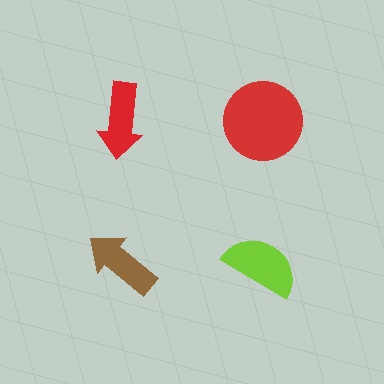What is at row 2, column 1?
A brown arrow.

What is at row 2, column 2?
A lime semicircle.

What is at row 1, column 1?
A red arrow.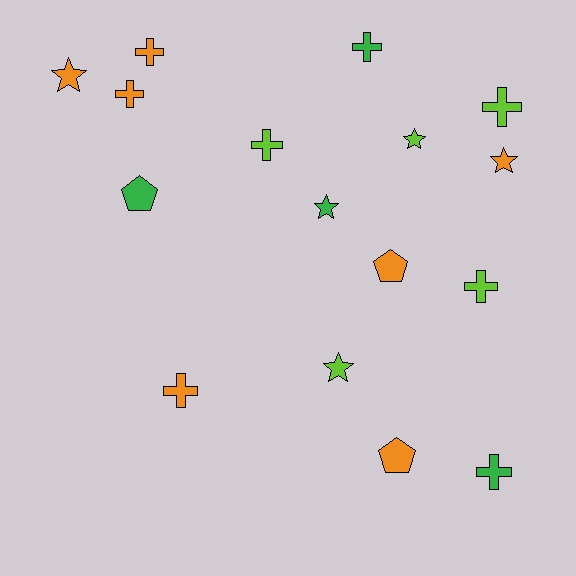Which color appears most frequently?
Orange, with 7 objects.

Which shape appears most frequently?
Cross, with 8 objects.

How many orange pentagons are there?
There are 2 orange pentagons.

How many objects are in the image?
There are 16 objects.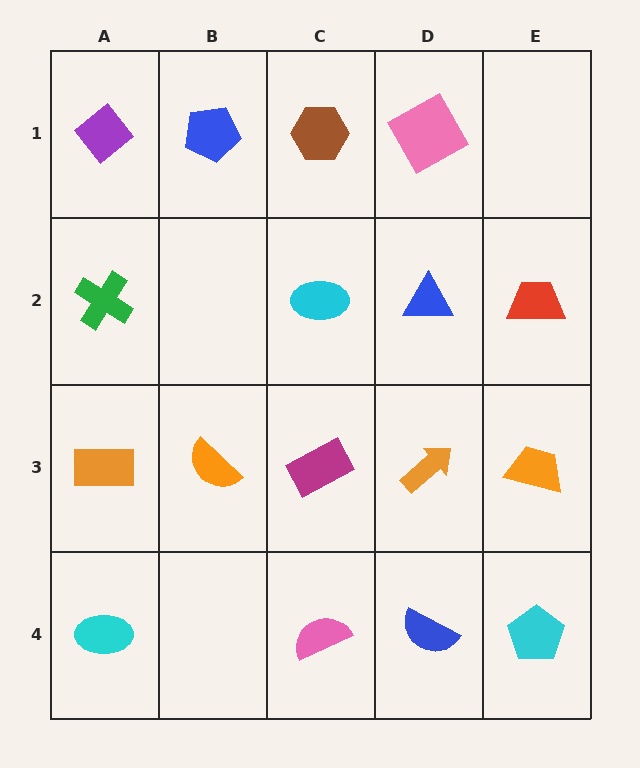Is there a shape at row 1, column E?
No, that cell is empty.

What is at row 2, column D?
A blue triangle.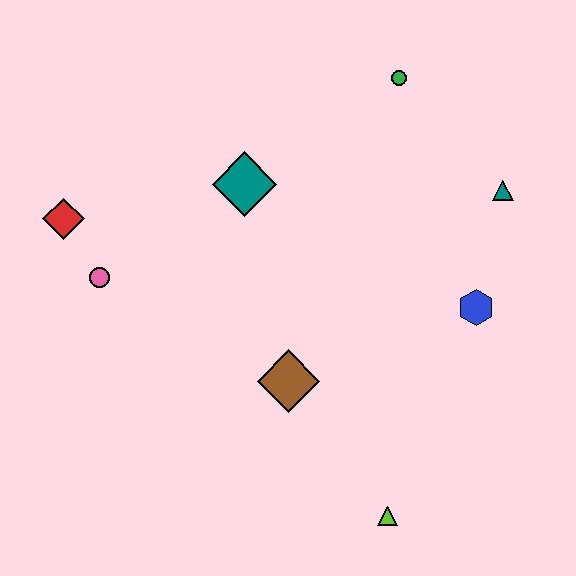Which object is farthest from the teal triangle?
The red diamond is farthest from the teal triangle.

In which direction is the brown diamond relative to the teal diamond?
The brown diamond is below the teal diamond.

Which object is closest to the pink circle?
The red diamond is closest to the pink circle.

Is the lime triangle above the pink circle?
No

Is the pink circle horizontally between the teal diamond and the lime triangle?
No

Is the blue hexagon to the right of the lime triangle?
Yes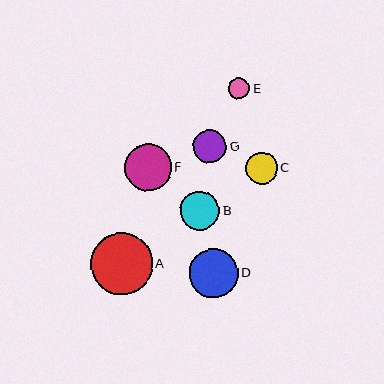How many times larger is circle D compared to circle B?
Circle D is approximately 1.2 times the size of circle B.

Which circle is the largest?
Circle A is the largest with a size of approximately 62 pixels.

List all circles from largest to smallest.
From largest to smallest: A, D, F, B, G, C, E.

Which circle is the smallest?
Circle E is the smallest with a size of approximately 21 pixels.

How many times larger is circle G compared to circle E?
Circle G is approximately 1.5 times the size of circle E.